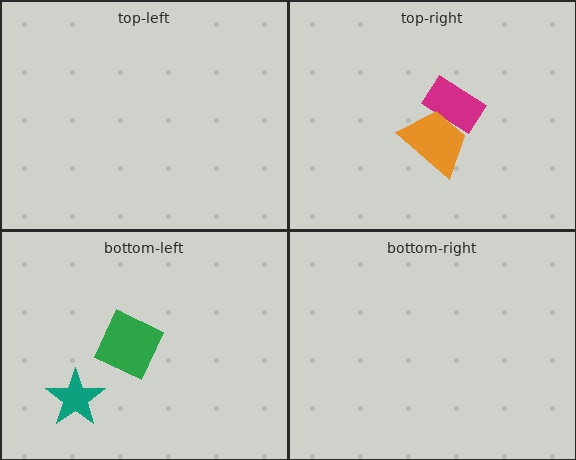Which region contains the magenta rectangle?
The top-right region.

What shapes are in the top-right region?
The magenta rectangle, the orange trapezoid.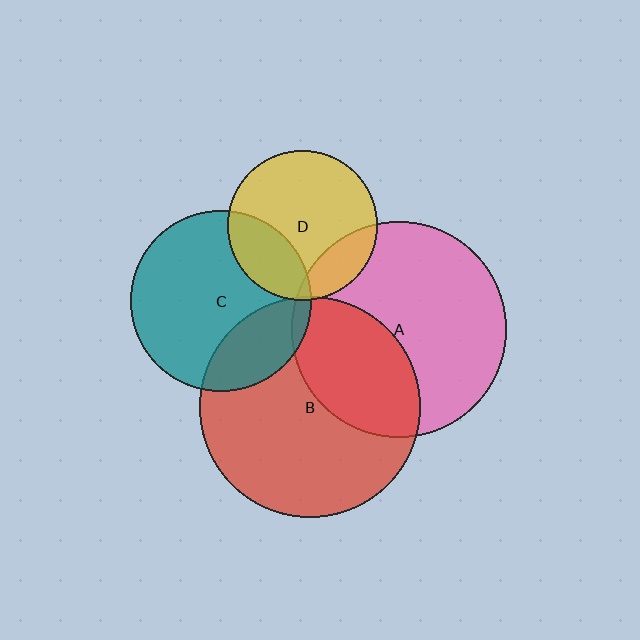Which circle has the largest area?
Circle B (red).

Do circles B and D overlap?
Yes.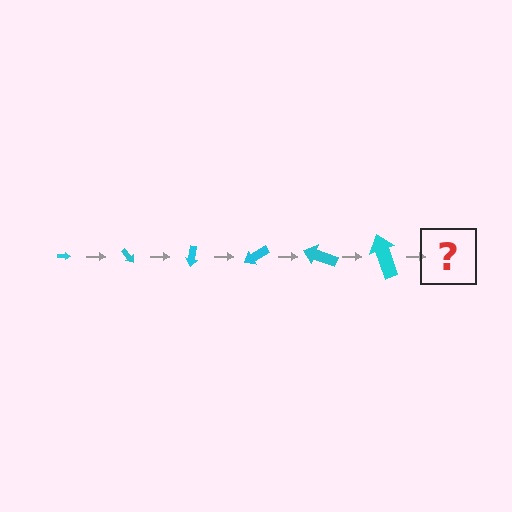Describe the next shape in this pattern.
It should be an arrow, larger than the previous one and rotated 300 degrees from the start.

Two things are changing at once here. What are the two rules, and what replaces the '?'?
The two rules are that the arrow grows larger each step and it rotates 50 degrees each step. The '?' should be an arrow, larger than the previous one and rotated 300 degrees from the start.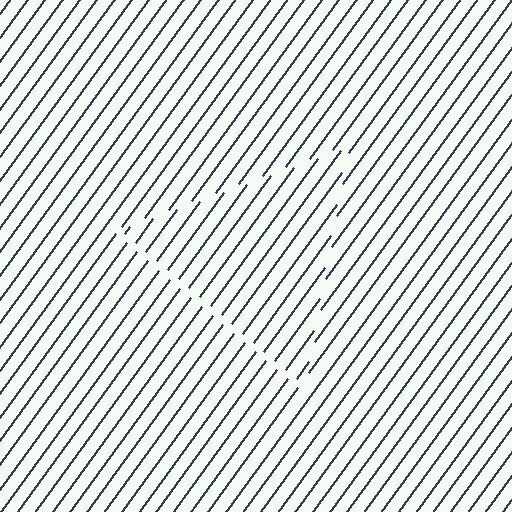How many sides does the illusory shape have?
3 sides — the line-ends trace a triangle.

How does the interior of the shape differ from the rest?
The interior of the shape contains the same grating, shifted by half a period — the contour is defined by the phase discontinuity where line-ends from the inner and outer gratings abut.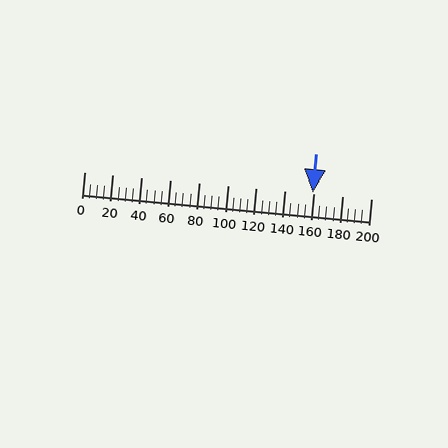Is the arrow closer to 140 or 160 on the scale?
The arrow is closer to 160.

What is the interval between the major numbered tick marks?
The major tick marks are spaced 20 units apart.